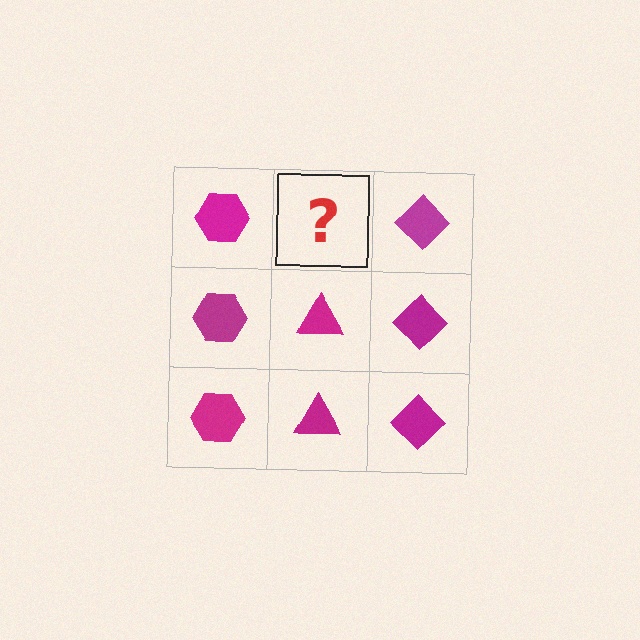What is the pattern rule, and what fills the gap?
The rule is that each column has a consistent shape. The gap should be filled with a magenta triangle.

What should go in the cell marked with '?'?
The missing cell should contain a magenta triangle.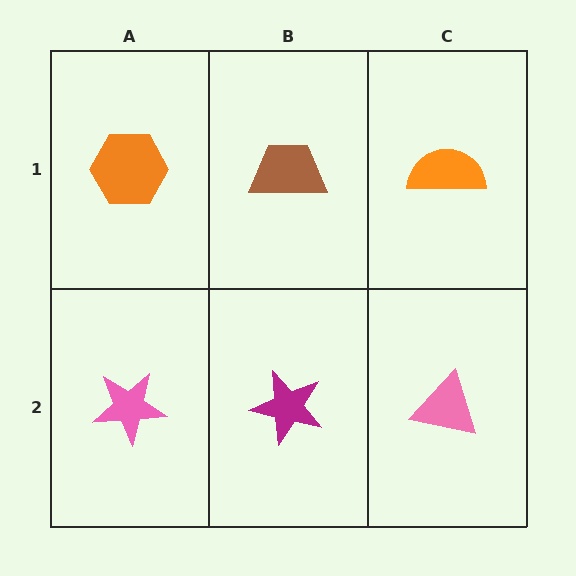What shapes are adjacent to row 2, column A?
An orange hexagon (row 1, column A), a magenta star (row 2, column B).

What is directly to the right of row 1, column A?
A brown trapezoid.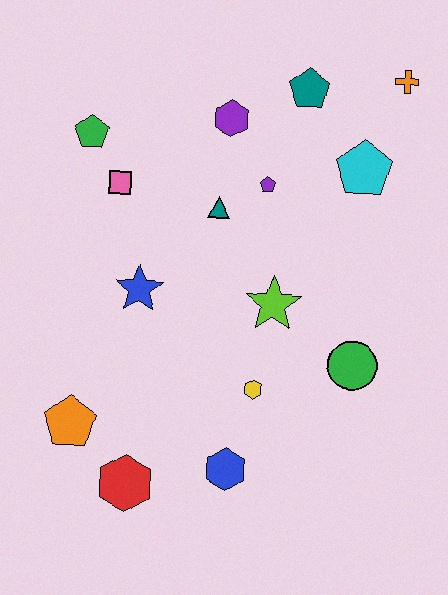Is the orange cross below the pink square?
No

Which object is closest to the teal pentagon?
The purple hexagon is closest to the teal pentagon.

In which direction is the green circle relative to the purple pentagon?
The green circle is below the purple pentagon.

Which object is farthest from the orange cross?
The red hexagon is farthest from the orange cross.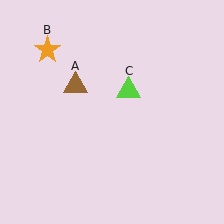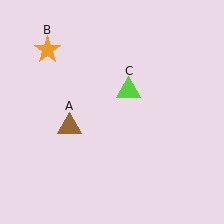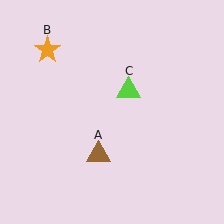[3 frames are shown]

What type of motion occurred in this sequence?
The brown triangle (object A) rotated counterclockwise around the center of the scene.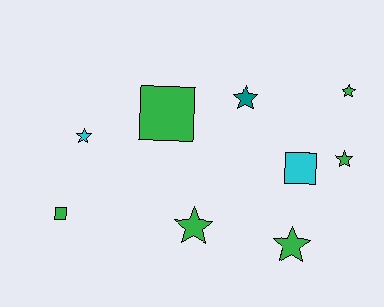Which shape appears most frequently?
Star, with 6 objects.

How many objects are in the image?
There are 9 objects.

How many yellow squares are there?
There are no yellow squares.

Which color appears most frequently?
Green, with 6 objects.